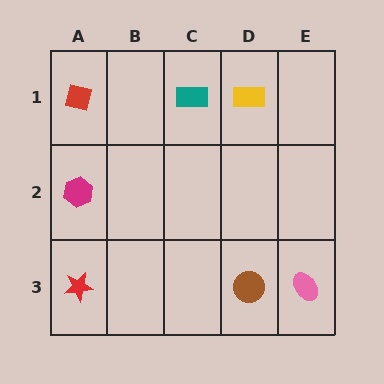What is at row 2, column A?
A magenta hexagon.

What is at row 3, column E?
A pink ellipse.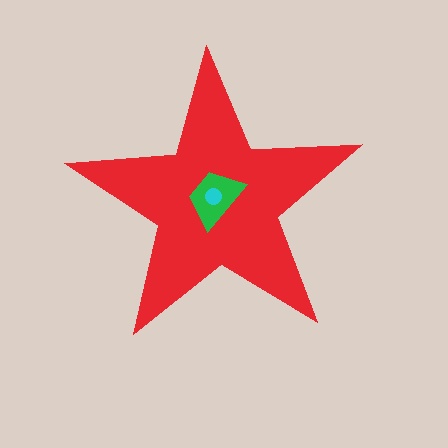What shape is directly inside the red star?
The green trapezoid.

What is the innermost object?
The cyan circle.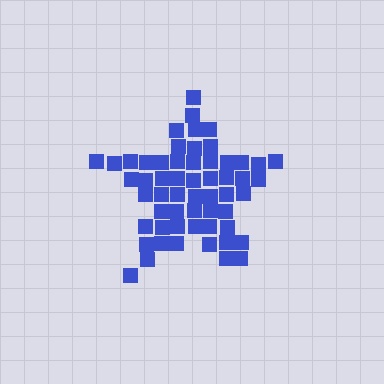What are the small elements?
The small elements are squares.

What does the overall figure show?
The overall figure shows a star.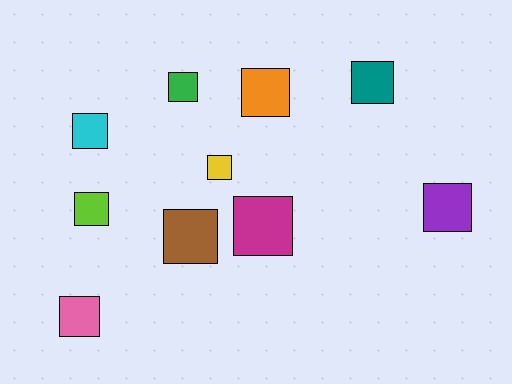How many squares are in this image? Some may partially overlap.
There are 10 squares.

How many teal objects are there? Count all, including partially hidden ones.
There is 1 teal object.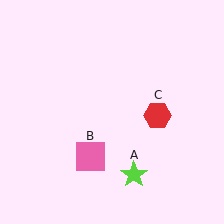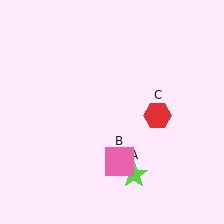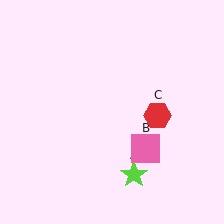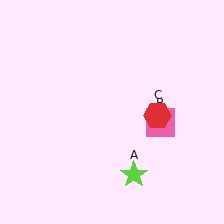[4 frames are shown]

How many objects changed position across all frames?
1 object changed position: pink square (object B).